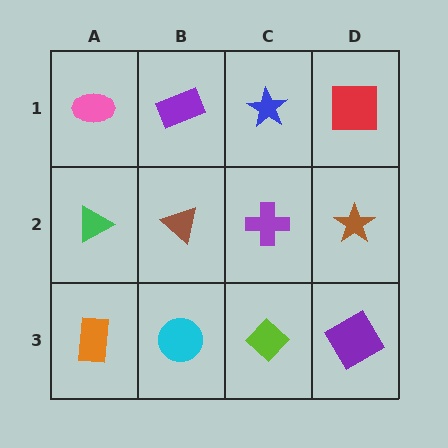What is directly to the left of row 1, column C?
A purple rectangle.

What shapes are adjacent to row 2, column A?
A pink ellipse (row 1, column A), an orange rectangle (row 3, column A), a brown triangle (row 2, column B).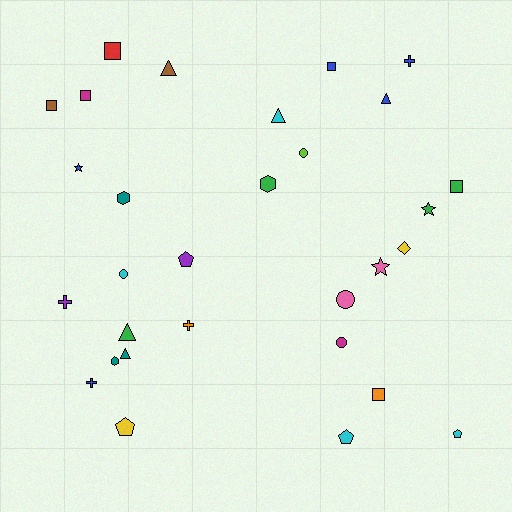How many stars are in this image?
There are 3 stars.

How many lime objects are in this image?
There is 1 lime object.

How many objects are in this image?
There are 30 objects.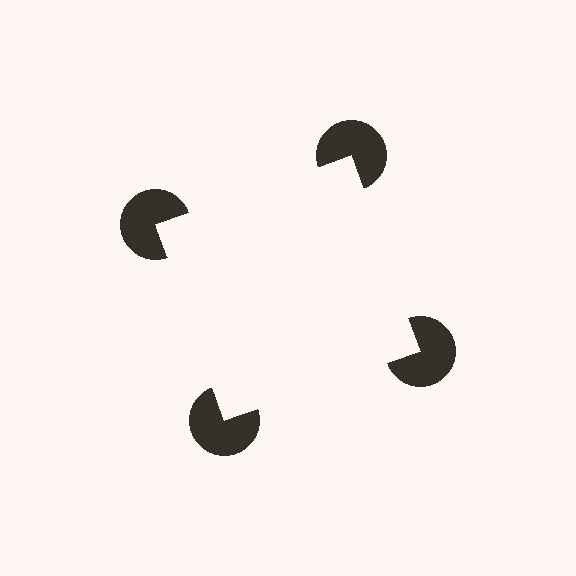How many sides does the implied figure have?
4 sides.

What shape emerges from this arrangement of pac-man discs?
An illusory square — its edges are inferred from the aligned wedge cuts in the pac-man discs, not physically drawn.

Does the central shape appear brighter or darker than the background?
It typically appears slightly brighter than the background, even though no actual brightness change is drawn.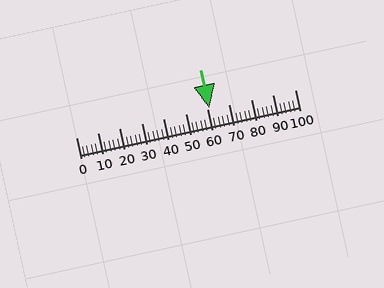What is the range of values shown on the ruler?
The ruler shows values from 0 to 100.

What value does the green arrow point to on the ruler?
The green arrow points to approximately 61.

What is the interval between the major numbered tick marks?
The major tick marks are spaced 10 units apart.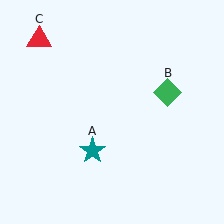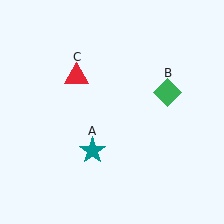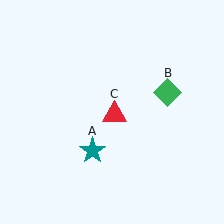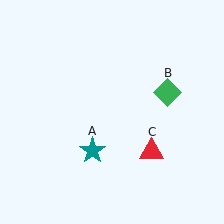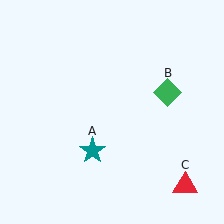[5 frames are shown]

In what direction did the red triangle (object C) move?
The red triangle (object C) moved down and to the right.